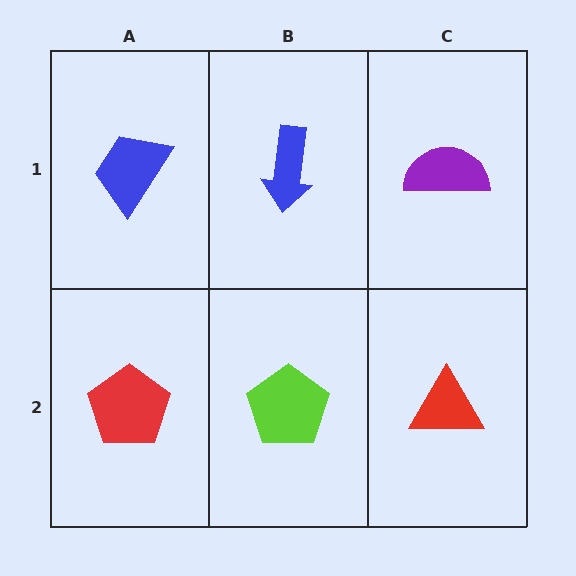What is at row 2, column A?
A red pentagon.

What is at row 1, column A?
A blue trapezoid.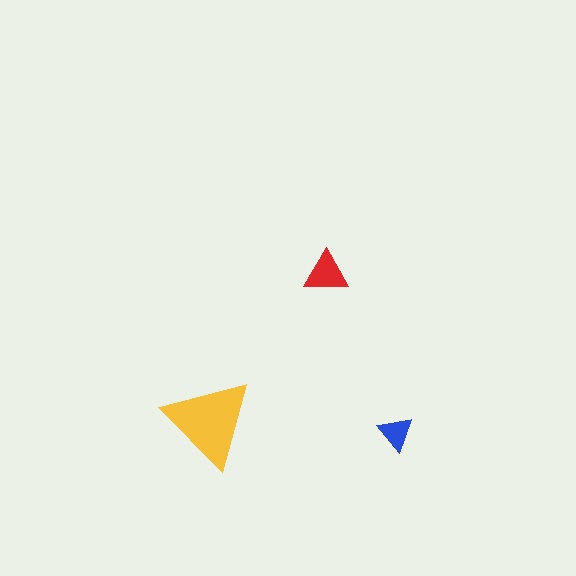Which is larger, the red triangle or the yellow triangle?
The yellow one.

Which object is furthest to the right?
The blue triangle is rightmost.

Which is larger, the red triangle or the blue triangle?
The red one.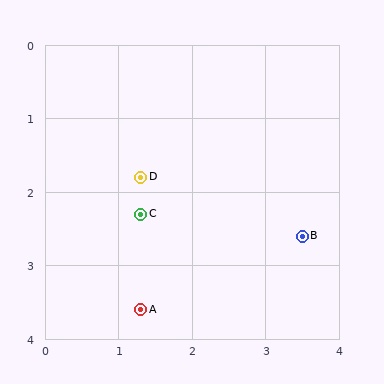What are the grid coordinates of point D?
Point D is at approximately (1.3, 1.8).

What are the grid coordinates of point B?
Point B is at approximately (3.5, 2.6).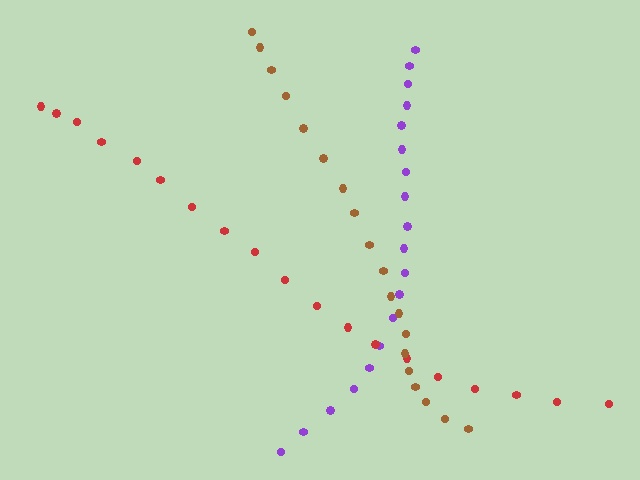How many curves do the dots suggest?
There are 3 distinct paths.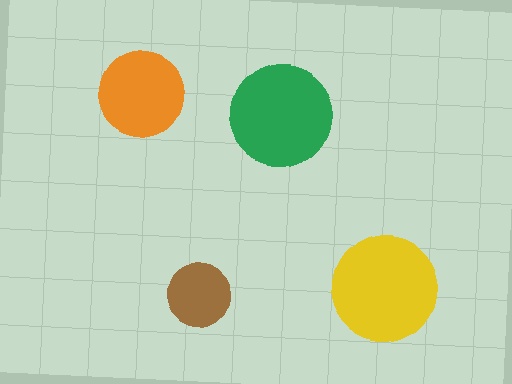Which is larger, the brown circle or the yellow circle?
The yellow one.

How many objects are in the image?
There are 4 objects in the image.